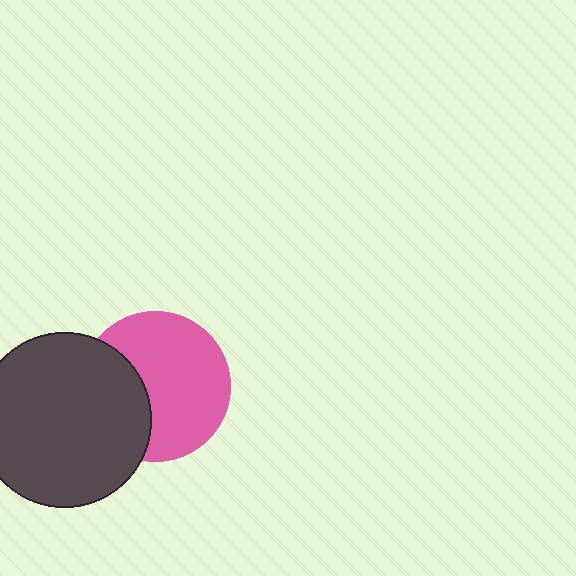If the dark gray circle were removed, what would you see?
You would see the complete pink circle.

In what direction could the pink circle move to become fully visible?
The pink circle could move right. That would shift it out from behind the dark gray circle entirely.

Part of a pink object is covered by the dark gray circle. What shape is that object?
It is a circle.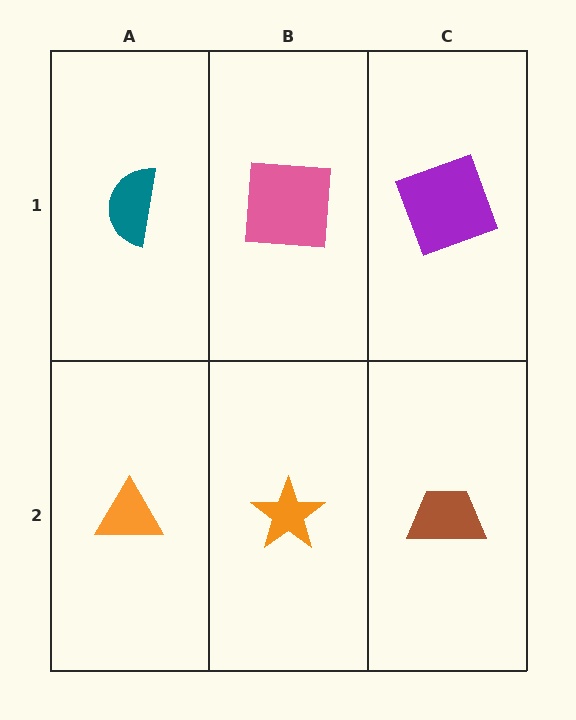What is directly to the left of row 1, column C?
A pink square.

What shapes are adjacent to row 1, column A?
An orange triangle (row 2, column A), a pink square (row 1, column B).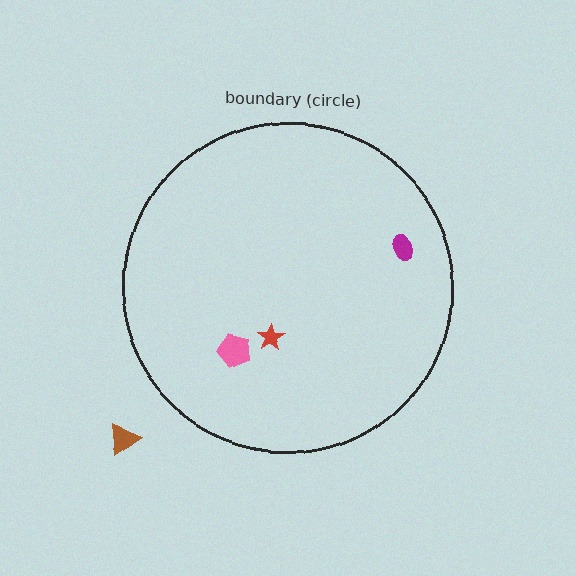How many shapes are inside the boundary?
3 inside, 1 outside.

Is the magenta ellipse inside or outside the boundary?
Inside.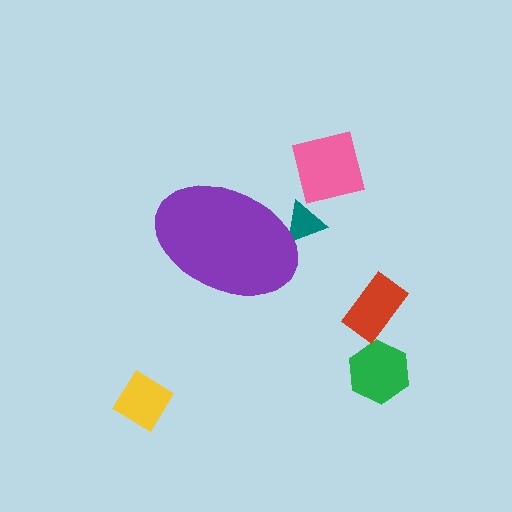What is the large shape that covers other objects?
A purple ellipse.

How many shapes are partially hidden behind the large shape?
1 shape is partially hidden.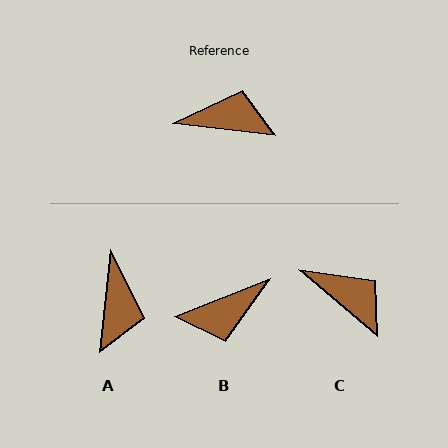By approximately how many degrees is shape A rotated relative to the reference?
Approximately 89 degrees clockwise.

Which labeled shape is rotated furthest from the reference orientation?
B, about 152 degrees away.